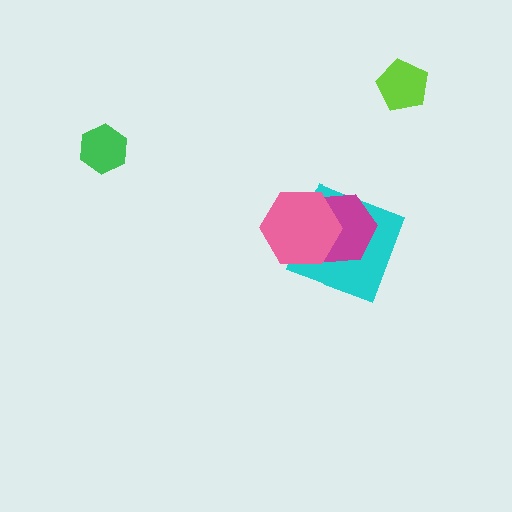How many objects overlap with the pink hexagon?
2 objects overlap with the pink hexagon.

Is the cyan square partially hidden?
Yes, it is partially covered by another shape.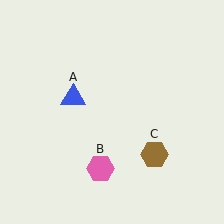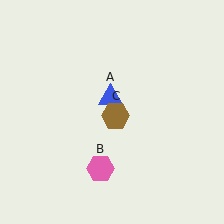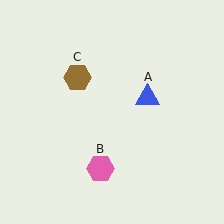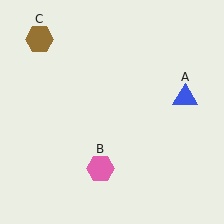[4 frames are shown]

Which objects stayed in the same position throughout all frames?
Pink hexagon (object B) remained stationary.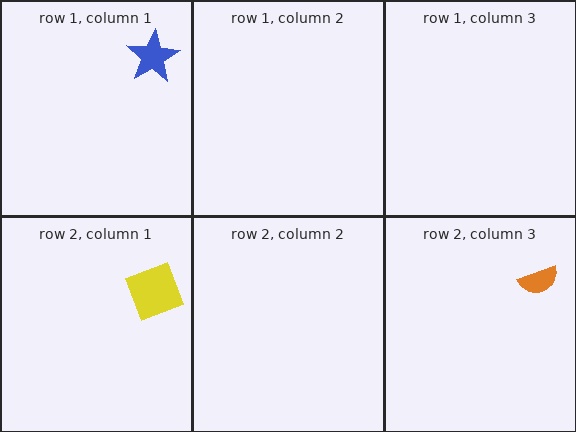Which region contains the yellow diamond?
The row 2, column 1 region.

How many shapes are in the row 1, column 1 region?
1.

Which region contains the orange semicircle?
The row 2, column 3 region.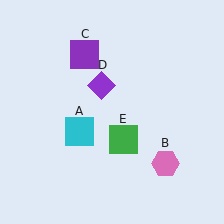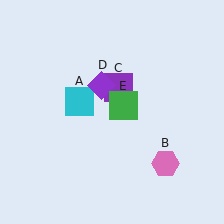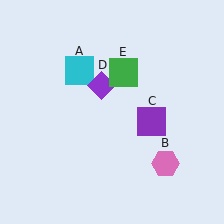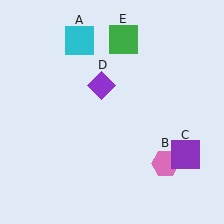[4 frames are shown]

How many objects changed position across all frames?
3 objects changed position: cyan square (object A), purple square (object C), green square (object E).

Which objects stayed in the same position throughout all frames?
Pink hexagon (object B) and purple diamond (object D) remained stationary.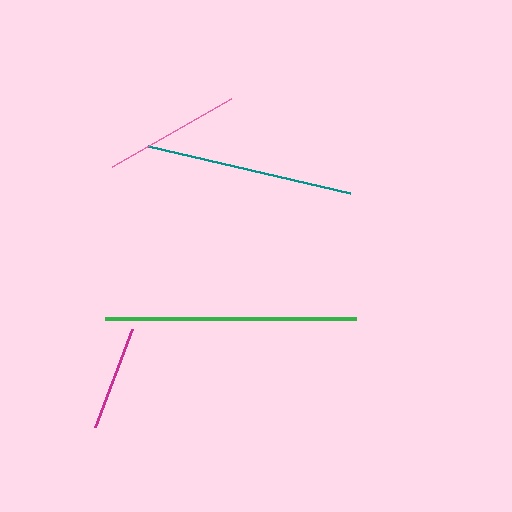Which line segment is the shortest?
The magenta line is the shortest at approximately 105 pixels.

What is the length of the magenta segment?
The magenta segment is approximately 105 pixels long.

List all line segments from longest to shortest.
From longest to shortest: green, teal, pink, magenta.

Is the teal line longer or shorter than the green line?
The green line is longer than the teal line.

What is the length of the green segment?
The green segment is approximately 251 pixels long.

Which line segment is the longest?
The green line is the longest at approximately 251 pixels.